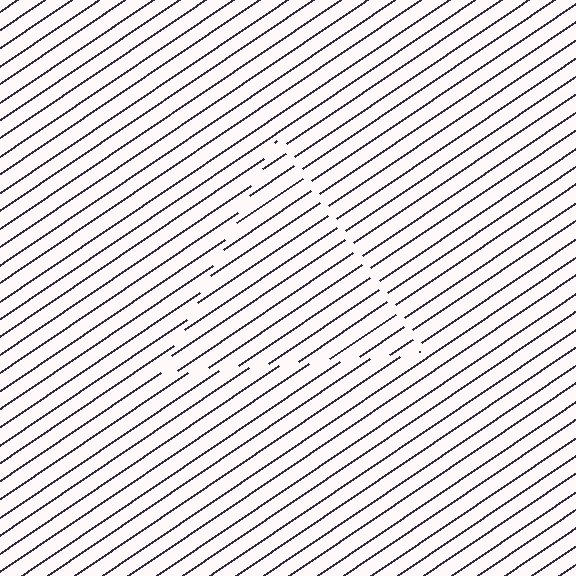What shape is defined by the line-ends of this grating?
An illusory triangle. The interior of the shape contains the same grating, shifted by half a period — the contour is defined by the phase discontinuity where line-ends from the inner and outer gratings abut.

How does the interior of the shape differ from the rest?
The interior of the shape contains the same grating, shifted by half a period — the contour is defined by the phase discontinuity where line-ends from the inner and outer gratings abut.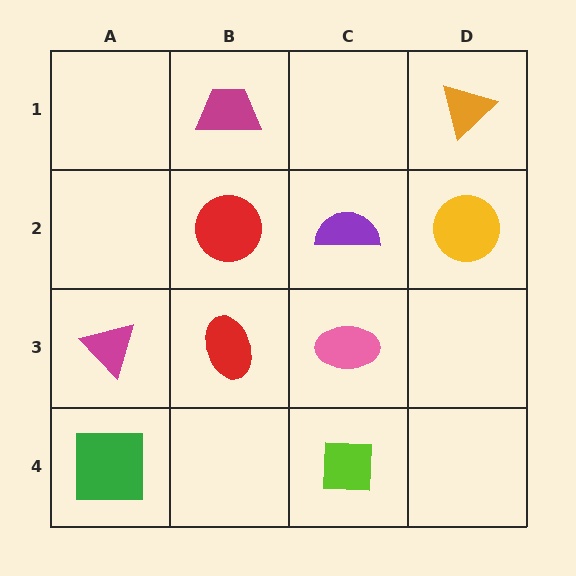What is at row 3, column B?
A red ellipse.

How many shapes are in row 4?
2 shapes.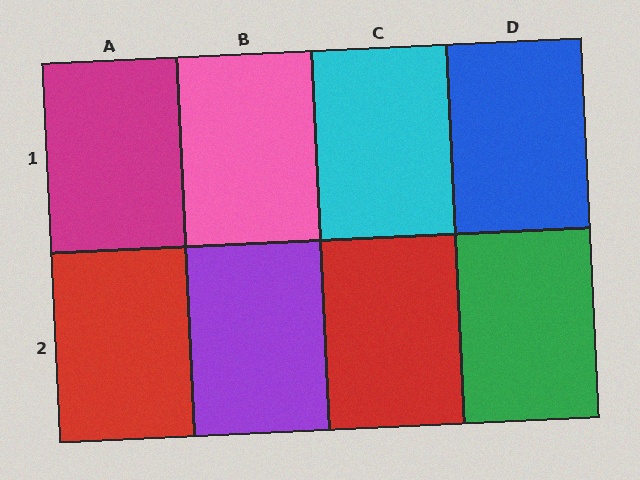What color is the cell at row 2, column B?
Purple.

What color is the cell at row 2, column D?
Green.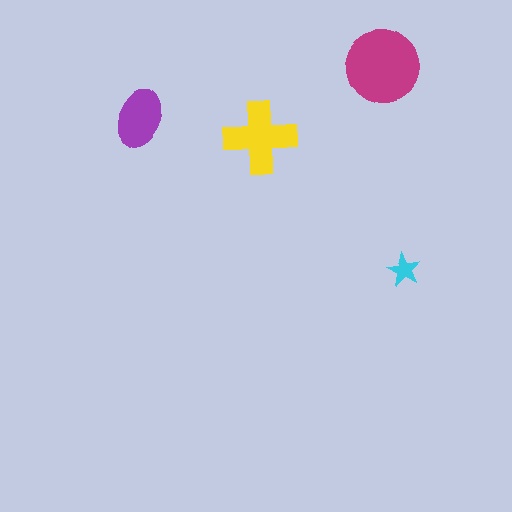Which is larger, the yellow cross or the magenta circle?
The magenta circle.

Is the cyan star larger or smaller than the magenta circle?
Smaller.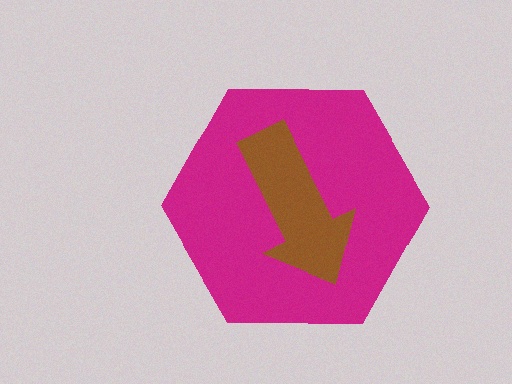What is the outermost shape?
The magenta hexagon.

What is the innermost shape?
The brown arrow.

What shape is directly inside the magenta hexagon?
The brown arrow.